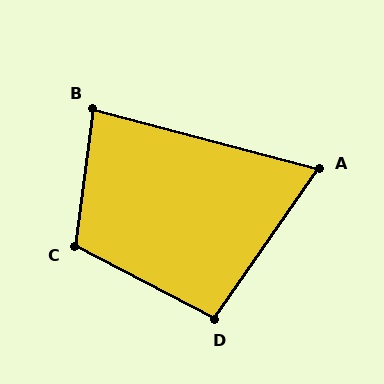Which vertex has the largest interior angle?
C, at approximately 110 degrees.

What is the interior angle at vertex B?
Approximately 83 degrees (acute).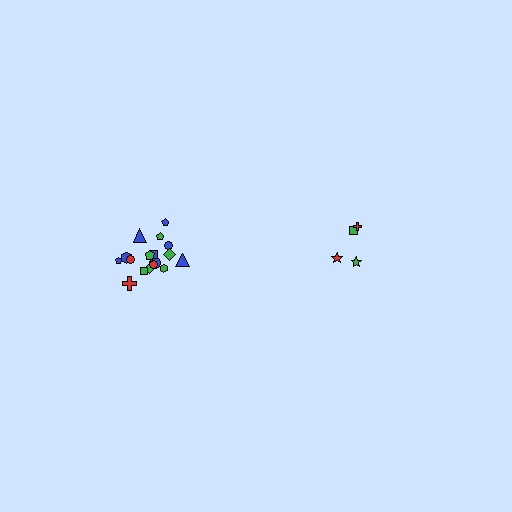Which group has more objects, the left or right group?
The left group.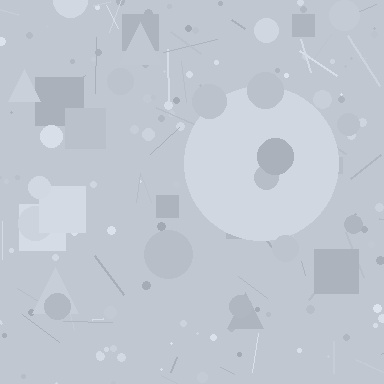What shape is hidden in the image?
A circle is hidden in the image.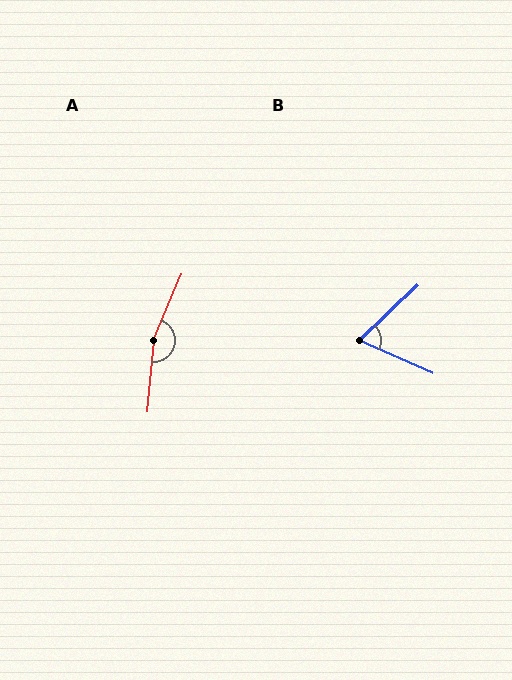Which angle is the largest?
A, at approximately 162 degrees.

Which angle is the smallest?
B, at approximately 68 degrees.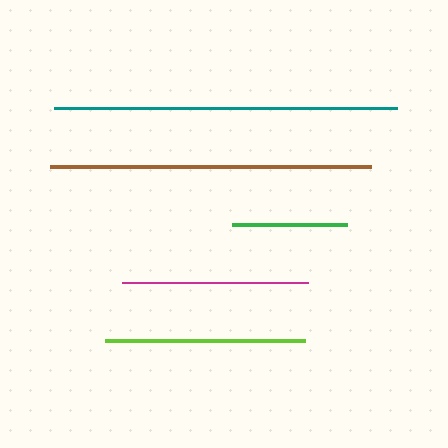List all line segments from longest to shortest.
From longest to shortest: teal, brown, lime, magenta, green.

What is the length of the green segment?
The green segment is approximately 115 pixels long.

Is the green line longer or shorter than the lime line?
The lime line is longer than the green line.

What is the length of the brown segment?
The brown segment is approximately 321 pixels long.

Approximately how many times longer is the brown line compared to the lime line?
The brown line is approximately 1.6 times the length of the lime line.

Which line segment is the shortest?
The green line is the shortest at approximately 115 pixels.